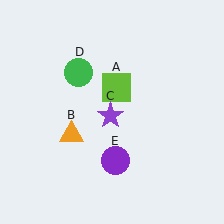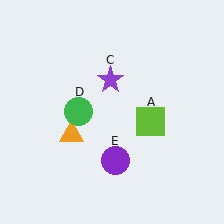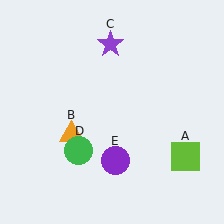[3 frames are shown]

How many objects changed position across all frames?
3 objects changed position: lime square (object A), purple star (object C), green circle (object D).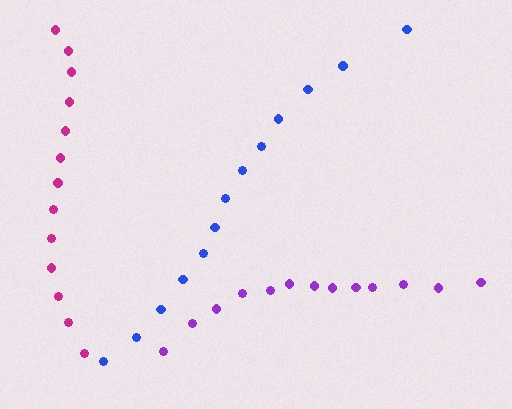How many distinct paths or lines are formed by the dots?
There are 3 distinct paths.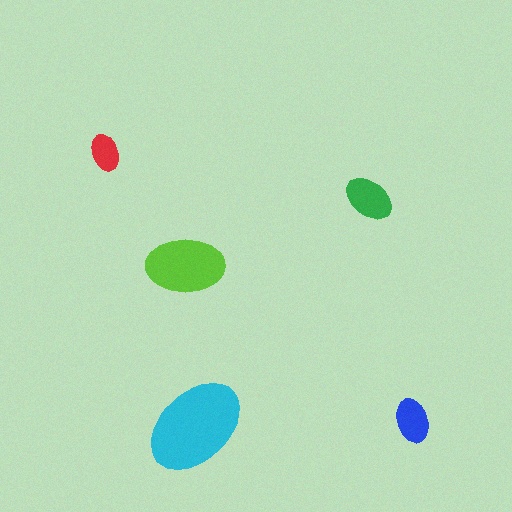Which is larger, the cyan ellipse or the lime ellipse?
The cyan one.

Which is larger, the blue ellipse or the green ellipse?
The green one.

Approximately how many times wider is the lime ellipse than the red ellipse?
About 2 times wider.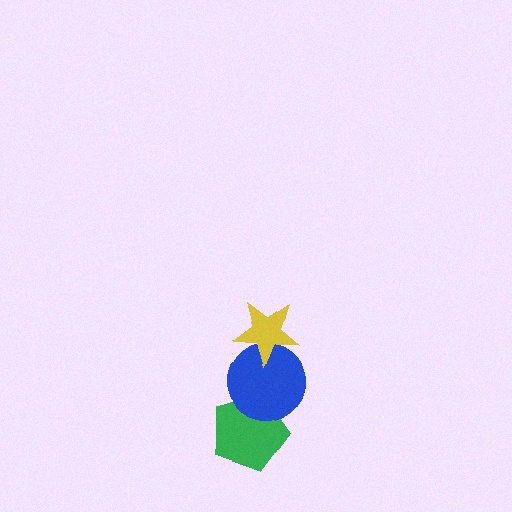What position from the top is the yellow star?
The yellow star is 1st from the top.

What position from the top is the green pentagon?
The green pentagon is 3rd from the top.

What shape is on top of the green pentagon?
The blue circle is on top of the green pentagon.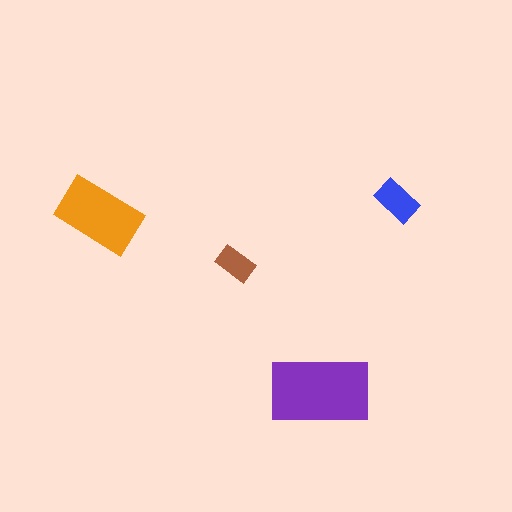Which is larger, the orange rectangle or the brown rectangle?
The orange one.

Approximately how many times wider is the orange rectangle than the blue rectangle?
About 2 times wider.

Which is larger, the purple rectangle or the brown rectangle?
The purple one.